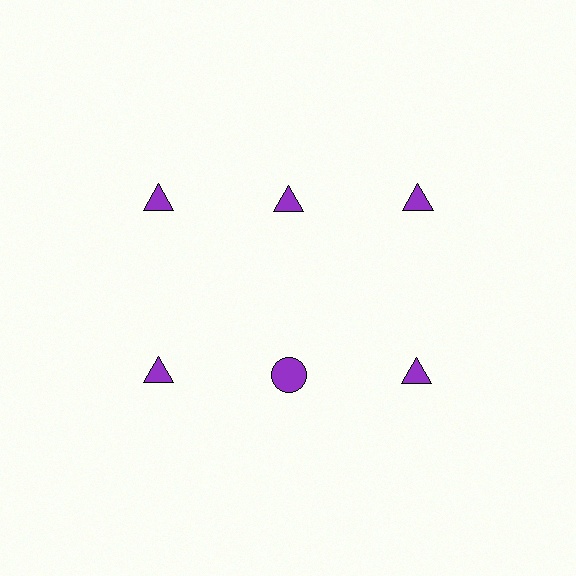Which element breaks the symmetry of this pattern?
The purple circle in the second row, second from left column breaks the symmetry. All other shapes are purple triangles.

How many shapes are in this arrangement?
There are 6 shapes arranged in a grid pattern.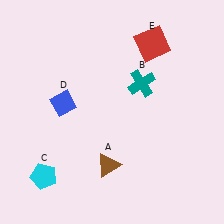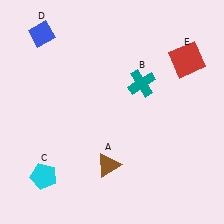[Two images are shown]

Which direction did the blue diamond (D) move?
The blue diamond (D) moved up.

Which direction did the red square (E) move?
The red square (E) moved right.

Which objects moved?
The objects that moved are: the blue diamond (D), the red square (E).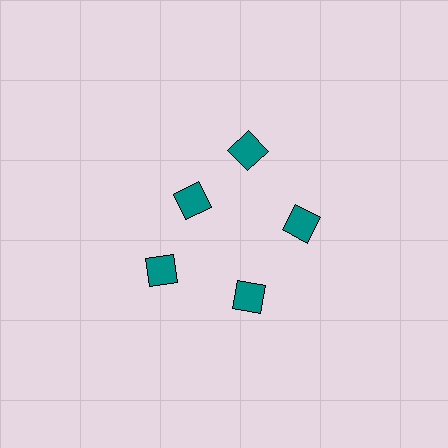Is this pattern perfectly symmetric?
No. The 5 teal diamonds are arranged in a ring, but one element near the 10 o'clock position is pulled inward toward the center, breaking the 5-fold rotational symmetry.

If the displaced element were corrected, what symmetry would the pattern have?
It would have 5-fold rotational symmetry — the pattern would map onto itself every 72 degrees.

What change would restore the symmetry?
The symmetry would be restored by moving it outward, back onto the ring so that all 5 diamonds sit at equal angles and equal distance from the center.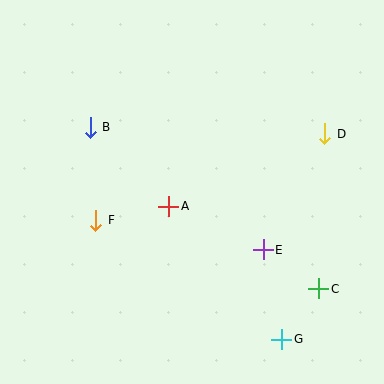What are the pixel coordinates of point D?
Point D is at (325, 134).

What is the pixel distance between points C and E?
The distance between C and E is 68 pixels.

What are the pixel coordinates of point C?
Point C is at (319, 289).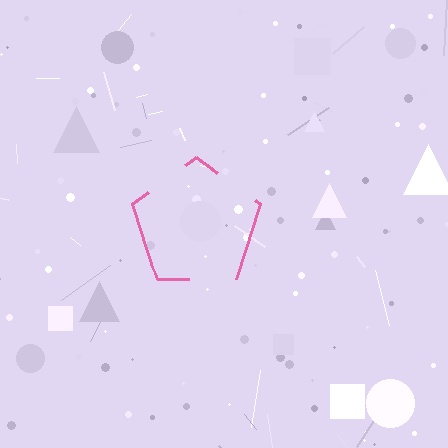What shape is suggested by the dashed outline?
The dashed outline suggests a pentagon.